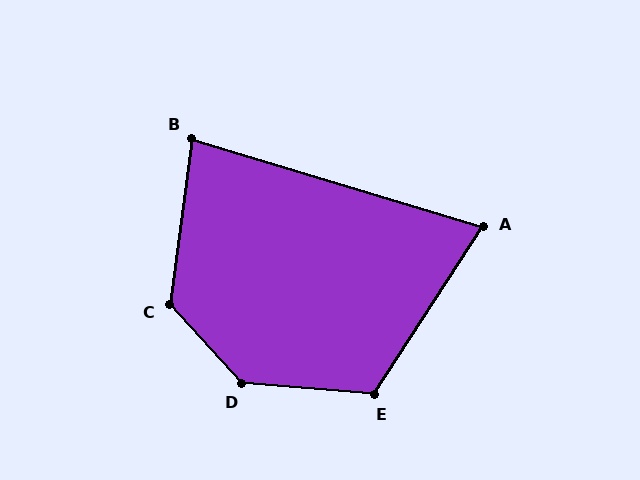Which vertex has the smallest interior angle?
A, at approximately 74 degrees.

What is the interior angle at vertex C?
Approximately 130 degrees (obtuse).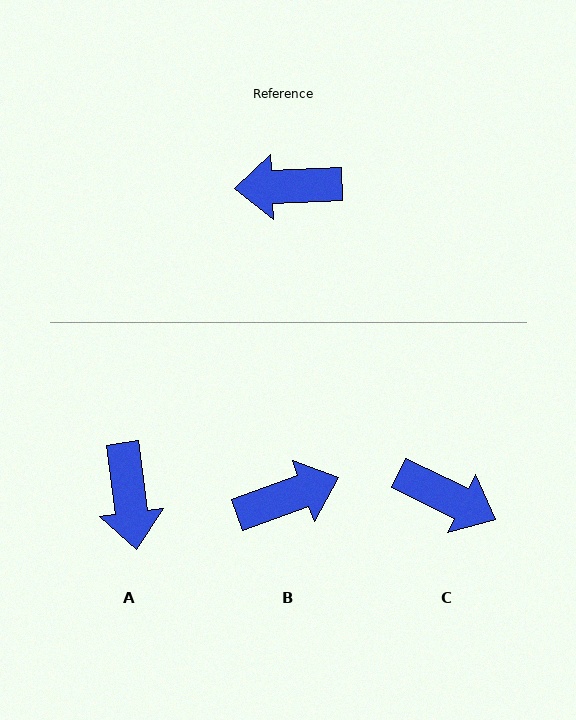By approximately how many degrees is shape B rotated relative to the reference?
Approximately 162 degrees clockwise.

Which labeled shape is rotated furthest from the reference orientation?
B, about 162 degrees away.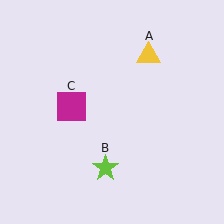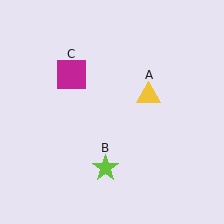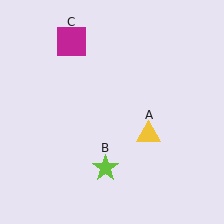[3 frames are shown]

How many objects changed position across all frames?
2 objects changed position: yellow triangle (object A), magenta square (object C).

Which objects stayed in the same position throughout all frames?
Lime star (object B) remained stationary.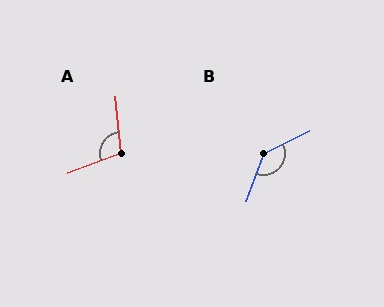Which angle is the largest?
B, at approximately 137 degrees.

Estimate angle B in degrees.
Approximately 137 degrees.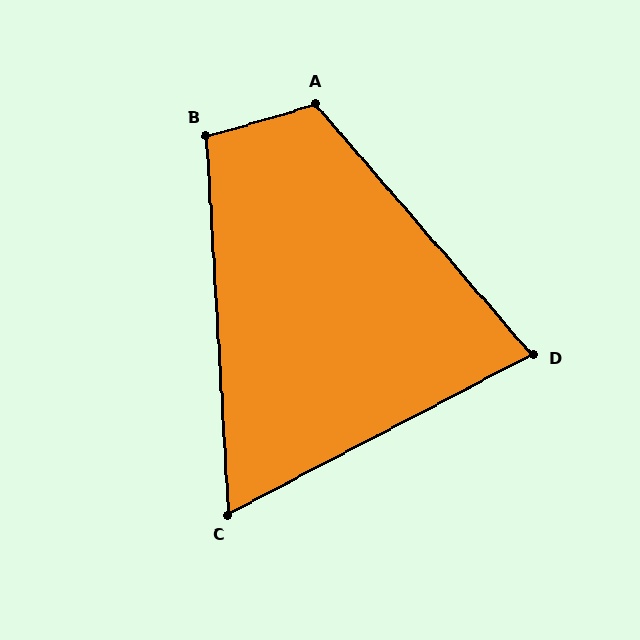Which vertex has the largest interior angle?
A, at approximately 114 degrees.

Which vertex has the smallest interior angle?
C, at approximately 66 degrees.